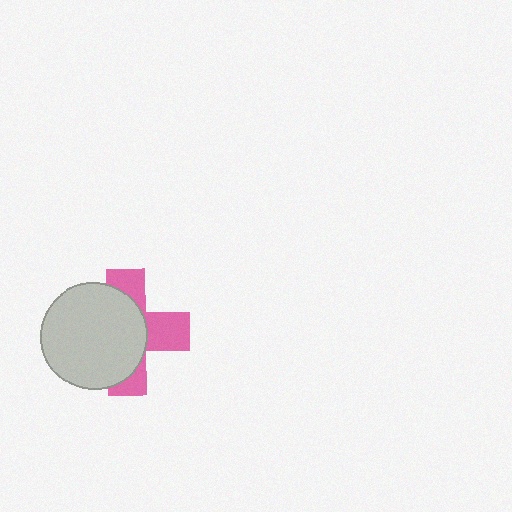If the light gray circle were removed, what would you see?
You would see the complete pink cross.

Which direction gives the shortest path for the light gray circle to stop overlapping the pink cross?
Moving left gives the shortest separation.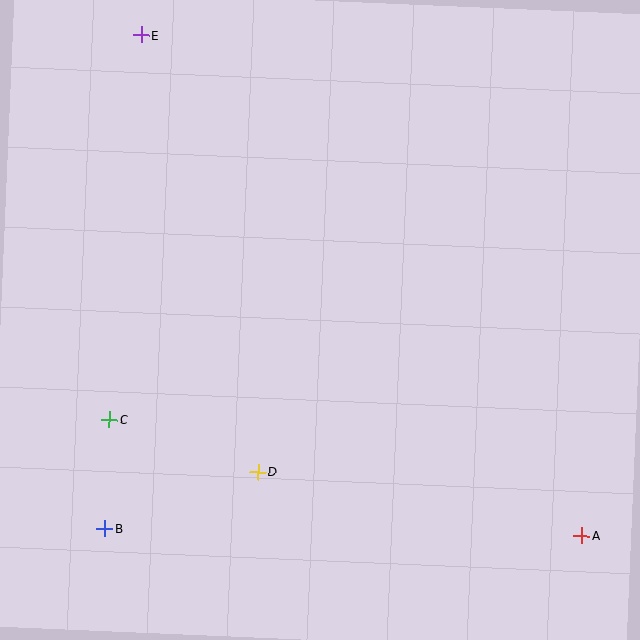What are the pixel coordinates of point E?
Point E is at (141, 35).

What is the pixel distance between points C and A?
The distance between C and A is 487 pixels.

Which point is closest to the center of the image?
Point D at (258, 472) is closest to the center.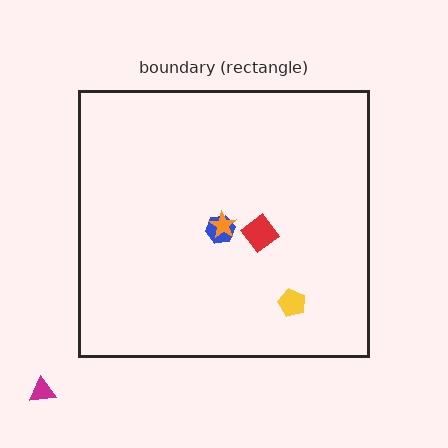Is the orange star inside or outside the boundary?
Inside.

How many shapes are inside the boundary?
4 inside, 1 outside.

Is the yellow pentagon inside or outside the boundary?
Inside.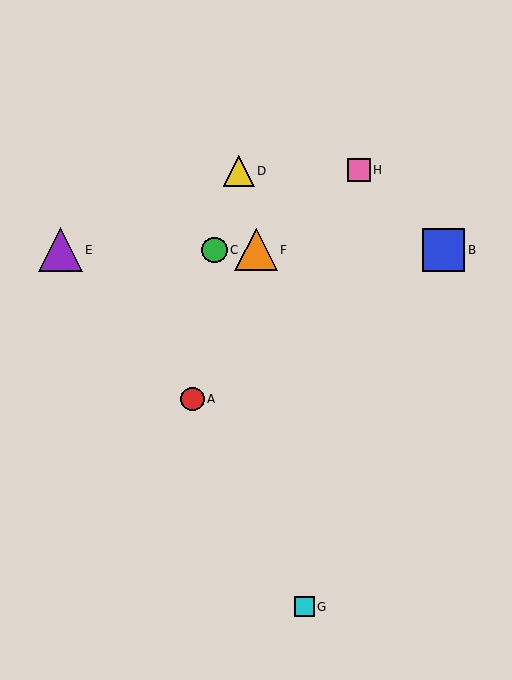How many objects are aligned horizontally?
4 objects (B, C, E, F) are aligned horizontally.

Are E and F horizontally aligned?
Yes, both are at y≈250.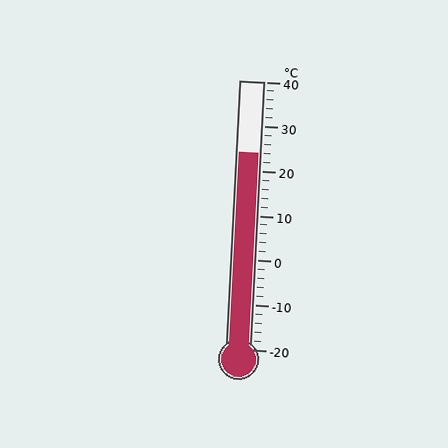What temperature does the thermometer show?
The thermometer shows approximately 24°C.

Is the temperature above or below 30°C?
The temperature is below 30°C.